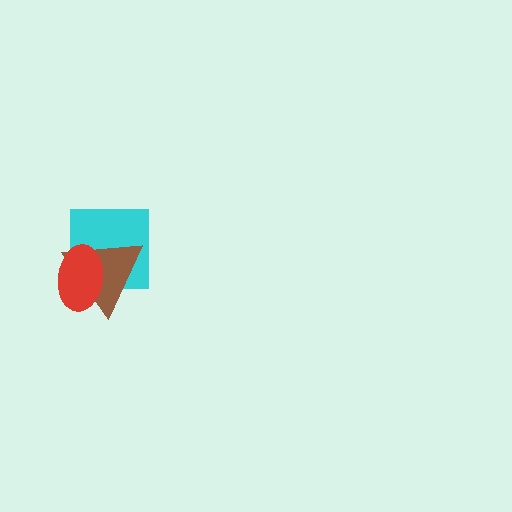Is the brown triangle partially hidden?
Yes, it is partially covered by another shape.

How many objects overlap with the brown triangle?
2 objects overlap with the brown triangle.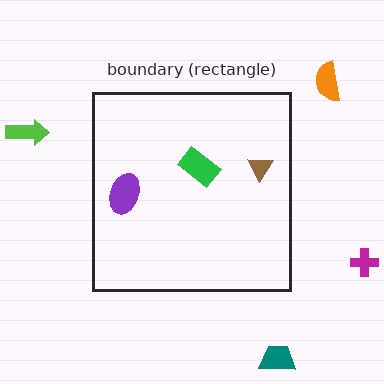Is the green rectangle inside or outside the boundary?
Inside.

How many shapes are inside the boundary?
3 inside, 4 outside.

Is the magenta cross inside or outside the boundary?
Outside.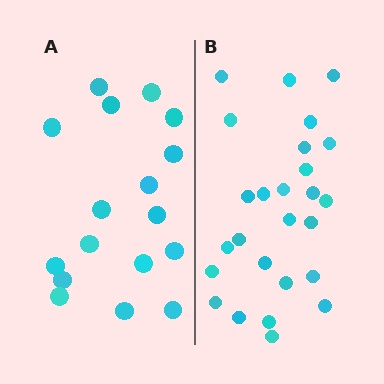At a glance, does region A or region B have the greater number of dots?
Region B (the right region) has more dots.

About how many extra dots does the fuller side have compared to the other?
Region B has roughly 8 or so more dots than region A.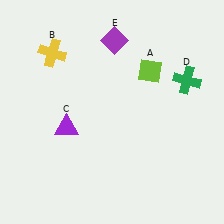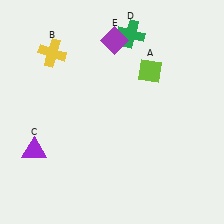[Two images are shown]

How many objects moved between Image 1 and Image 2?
2 objects moved between the two images.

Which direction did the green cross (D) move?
The green cross (D) moved left.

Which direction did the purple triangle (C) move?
The purple triangle (C) moved left.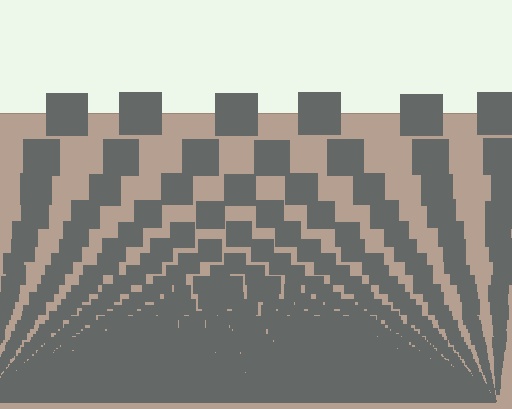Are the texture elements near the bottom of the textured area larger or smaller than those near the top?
Smaller. The gradient is inverted — elements near the bottom are smaller and denser.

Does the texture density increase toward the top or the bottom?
Density increases toward the bottom.